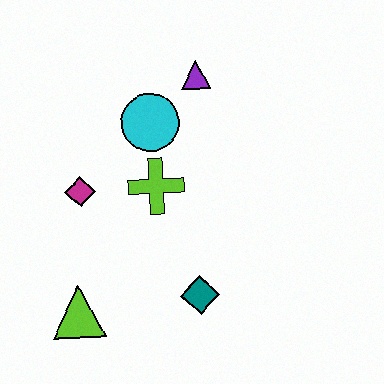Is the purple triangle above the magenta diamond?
Yes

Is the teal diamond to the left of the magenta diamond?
No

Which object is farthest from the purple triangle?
The lime triangle is farthest from the purple triangle.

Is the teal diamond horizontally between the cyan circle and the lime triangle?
No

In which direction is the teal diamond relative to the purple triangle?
The teal diamond is below the purple triangle.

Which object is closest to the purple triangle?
The cyan circle is closest to the purple triangle.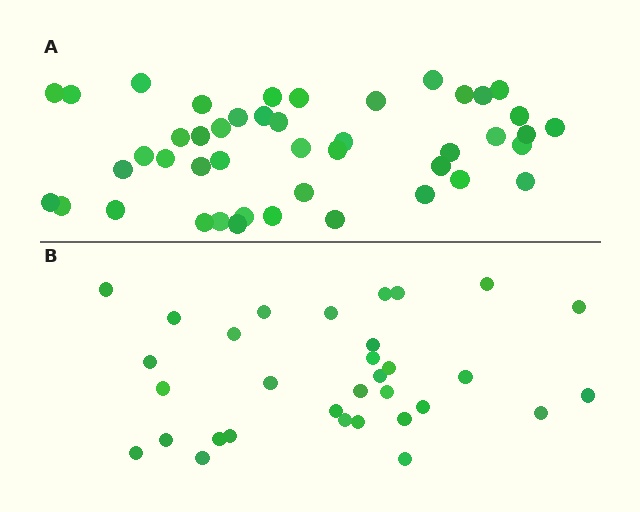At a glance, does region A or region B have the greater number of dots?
Region A (the top region) has more dots.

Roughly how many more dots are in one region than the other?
Region A has approximately 15 more dots than region B.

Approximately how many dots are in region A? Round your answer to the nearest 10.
About 40 dots. (The exact count is 45, which rounds to 40.)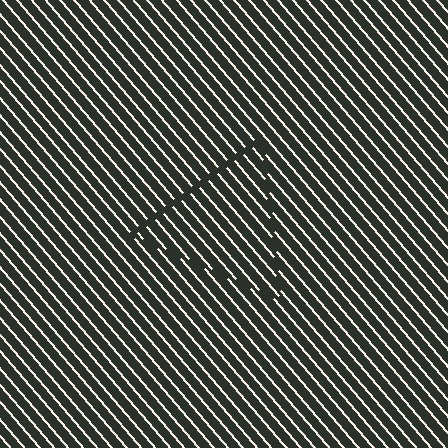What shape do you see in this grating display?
An illusory triangle. The interior of the shape contains the same grating, shifted by half a period — the contour is defined by the phase discontinuity where line-ends from the inner and outer gratings abut.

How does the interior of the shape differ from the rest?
The interior of the shape contains the same grating, shifted by half a period — the contour is defined by the phase discontinuity where line-ends from the inner and outer gratings abut.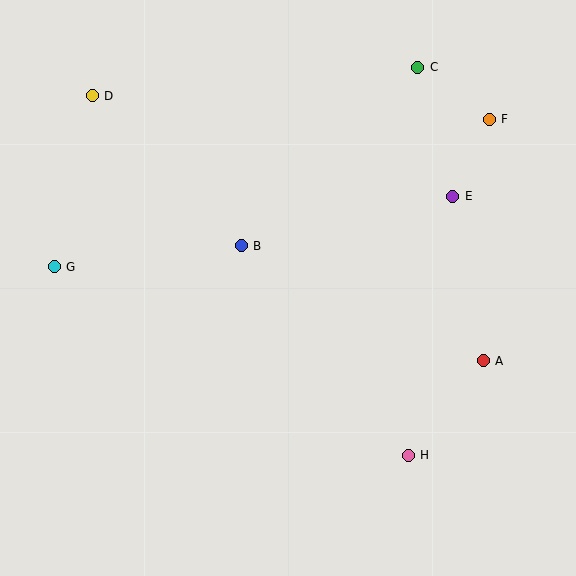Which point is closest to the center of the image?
Point B at (241, 246) is closest to the center.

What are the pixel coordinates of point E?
Point E is at (453, 196).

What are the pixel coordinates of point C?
Point C is at (418, 67).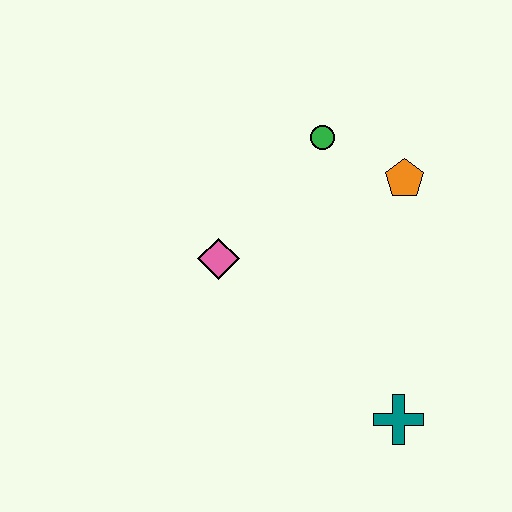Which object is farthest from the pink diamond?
The teal cross is farthest from the pink diamond.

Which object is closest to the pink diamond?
The green circle is closest to the pink diamond.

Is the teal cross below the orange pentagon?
Yes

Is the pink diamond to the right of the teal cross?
No